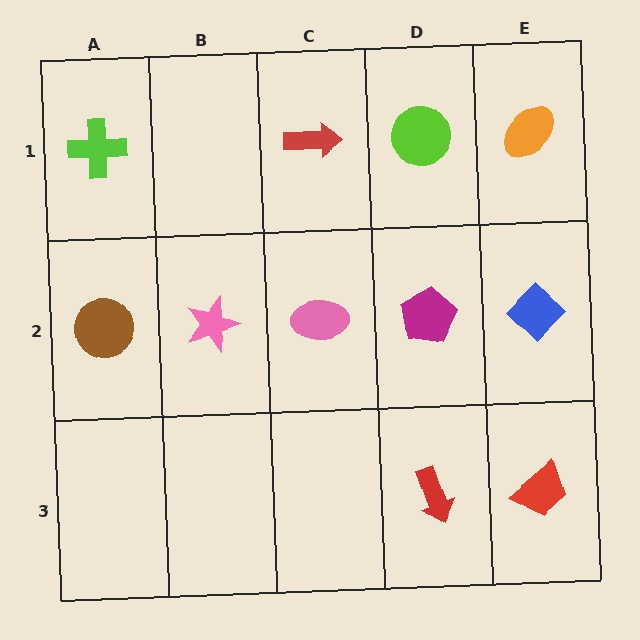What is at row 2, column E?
A blue diamond.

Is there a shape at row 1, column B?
No, that cell is empty.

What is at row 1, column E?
An orange ellipse.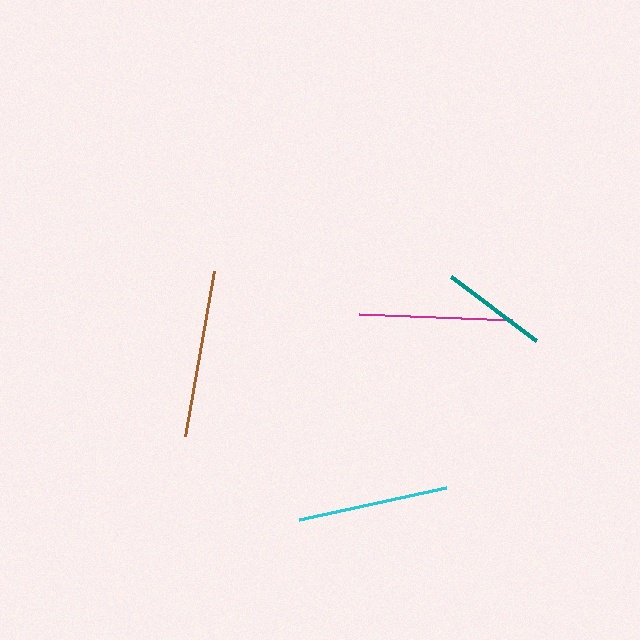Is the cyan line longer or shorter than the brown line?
The brown line is longer than the cyan line.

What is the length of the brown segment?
The brown segment is approximately 167 pixels long.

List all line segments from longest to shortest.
From longest to shortest: brown, magenta, cyan, teal.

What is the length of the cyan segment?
The cyan segment is approximately 150 pixels long.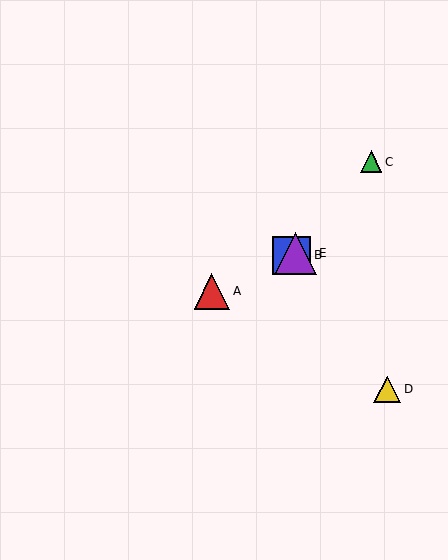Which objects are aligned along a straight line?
Objects A, B, E are aligned along a straight line.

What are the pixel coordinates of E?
Object E is at (295, 253).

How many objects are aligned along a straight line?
3 objects (A, B, E) are aligned along a straight line.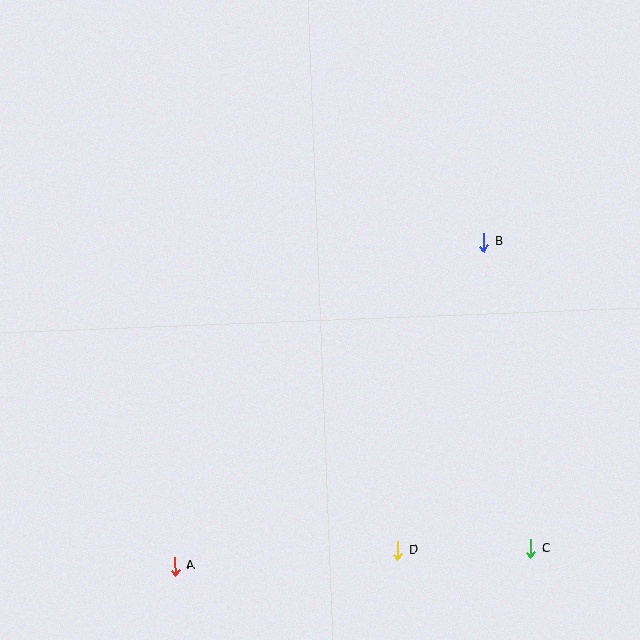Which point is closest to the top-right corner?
Point B is closest to the top-right corner.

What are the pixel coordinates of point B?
Point B is at (484, 242).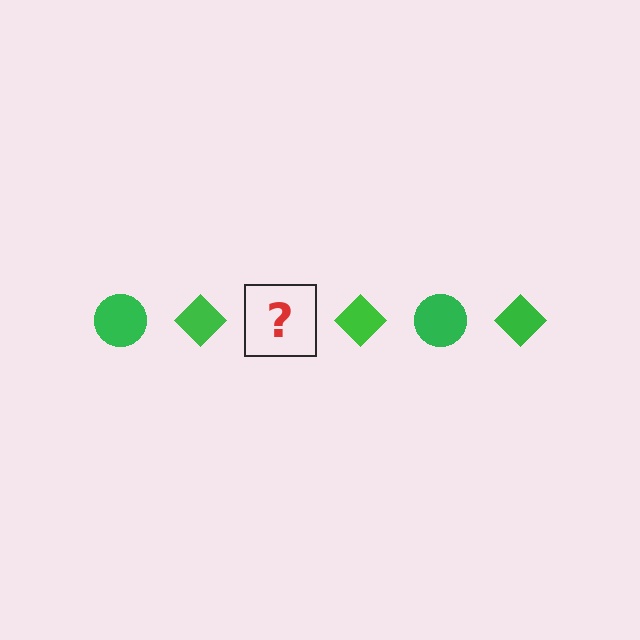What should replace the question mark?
The question mark should be replaced with a green circle.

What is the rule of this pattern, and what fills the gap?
The rule is that the pattern cycles through circle, diamond shapes in green. The gap should be filled with a green circle.